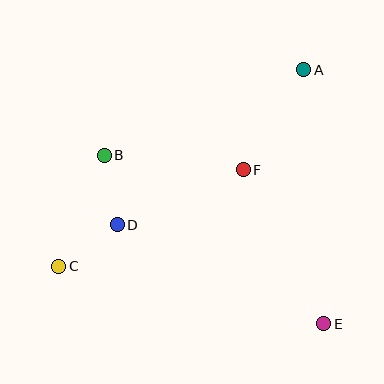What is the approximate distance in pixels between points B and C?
The distance between B and C is approximately 120 pixels.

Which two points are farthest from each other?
Points A and C are farthest from each other.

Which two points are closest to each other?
Points B and D are closest to each other.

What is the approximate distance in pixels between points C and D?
The distance between C and D is approximately 72 pixels.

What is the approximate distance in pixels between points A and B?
The distance between A and B is approximately 217 pixels.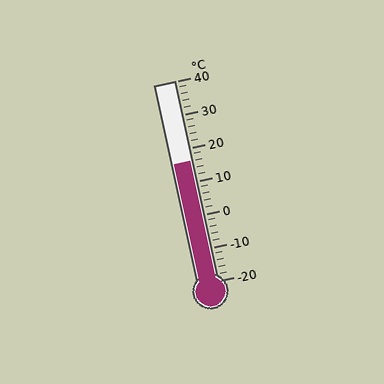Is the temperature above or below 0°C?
The temperature is above 0°C.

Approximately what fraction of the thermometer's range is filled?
The thermometer is filled to approximately 60% of its range.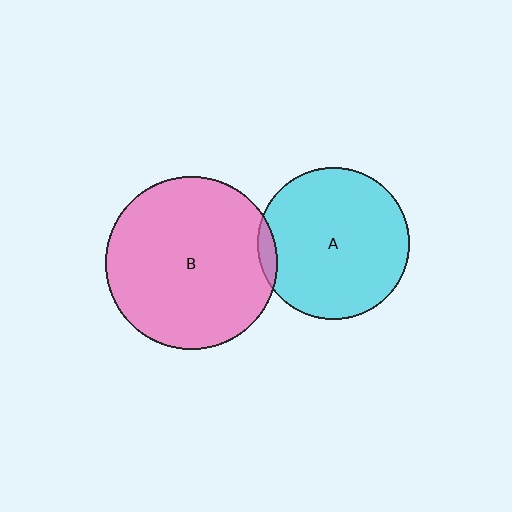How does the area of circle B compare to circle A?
Approximately 1.3 times.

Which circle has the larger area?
Circle B (pink).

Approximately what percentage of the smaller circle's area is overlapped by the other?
Approximately 5%.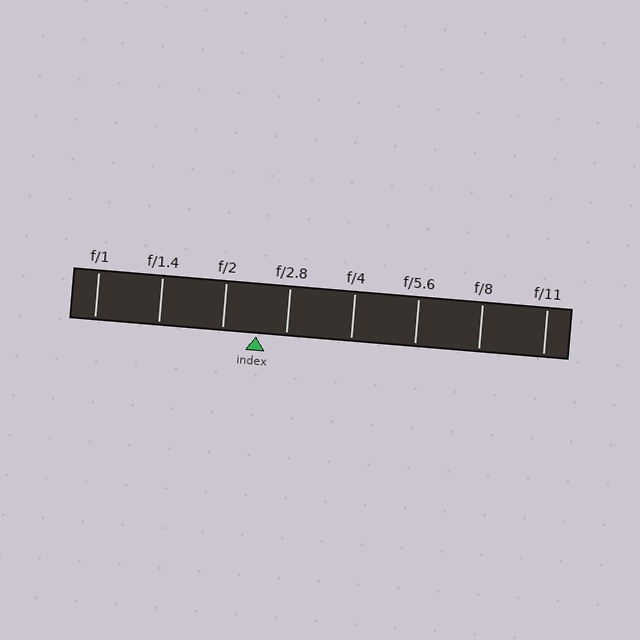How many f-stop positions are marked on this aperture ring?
There are 8 f-stop positions marked.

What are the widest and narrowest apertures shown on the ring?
The widest aperture shown is f/1 and the narrowest is f/11.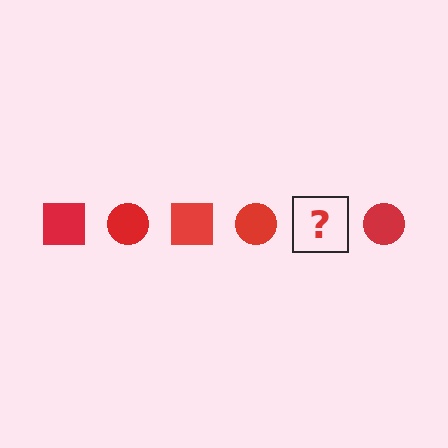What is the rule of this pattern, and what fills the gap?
The rule is that the pattern cycles through square, circle shapes in red. The gap should be filled with a red square.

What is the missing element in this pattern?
The missing element is a red square.